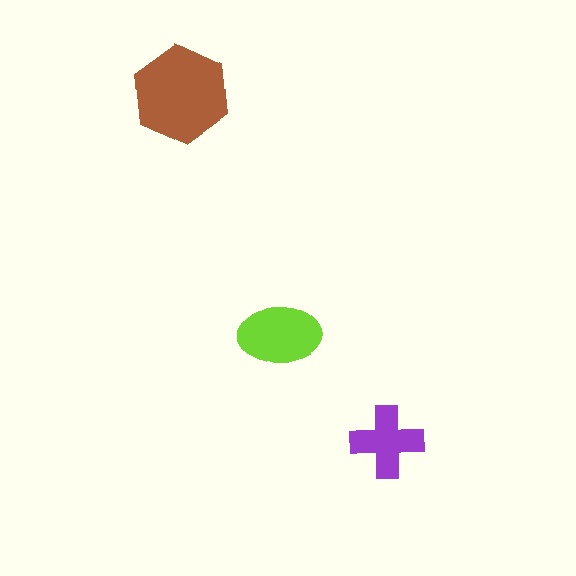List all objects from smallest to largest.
The purple cross, the lime ellipse, the brown hexagon.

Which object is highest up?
The brown hexagon is topmost.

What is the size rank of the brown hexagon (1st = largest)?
1st.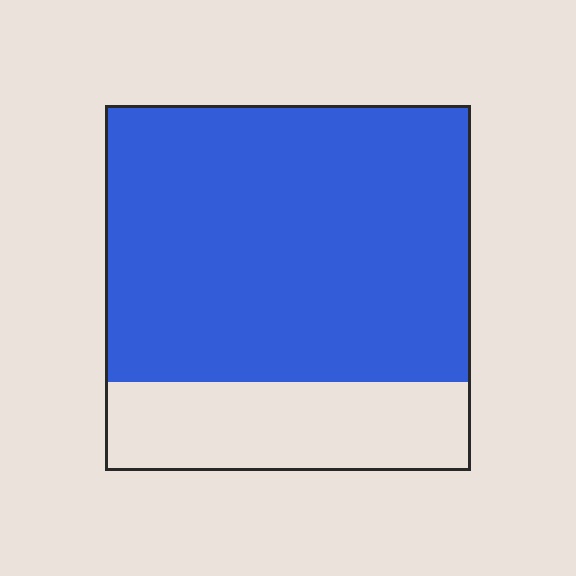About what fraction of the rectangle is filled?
About three quarters (3/4).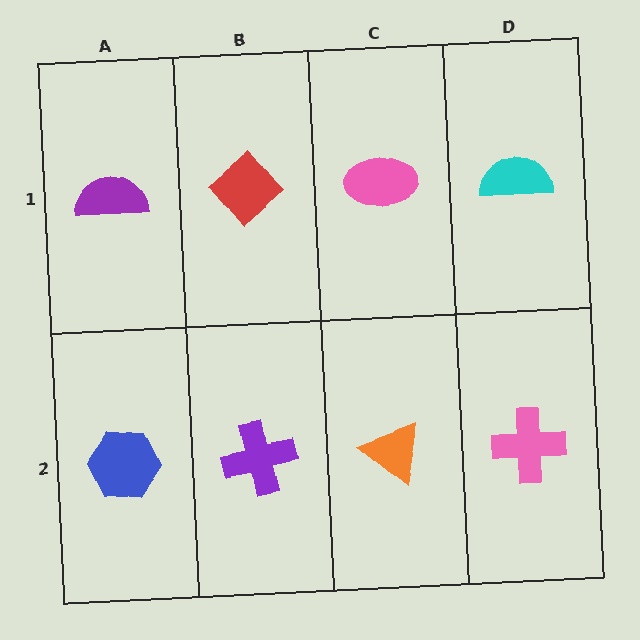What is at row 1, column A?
A purple semicircle.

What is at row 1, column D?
A cyan semicircle.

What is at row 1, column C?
A pink ellipse.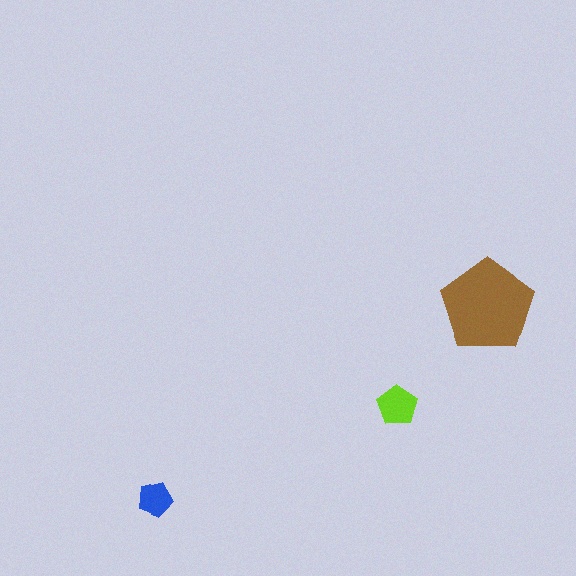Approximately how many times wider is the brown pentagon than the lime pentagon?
About 2.5 times wider.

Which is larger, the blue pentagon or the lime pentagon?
The lime one.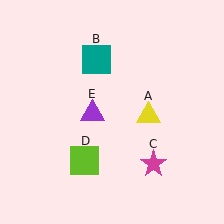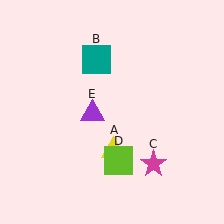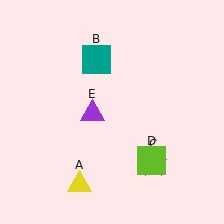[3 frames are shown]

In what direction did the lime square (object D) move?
The lime square (object D) moved right.